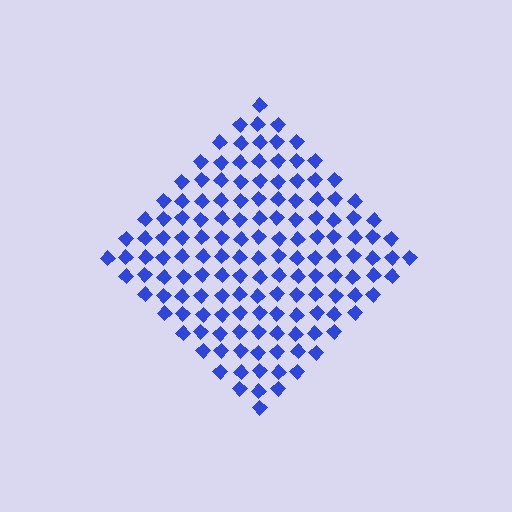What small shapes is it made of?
It is made of small diamonds.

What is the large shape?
The large shape is a diamond.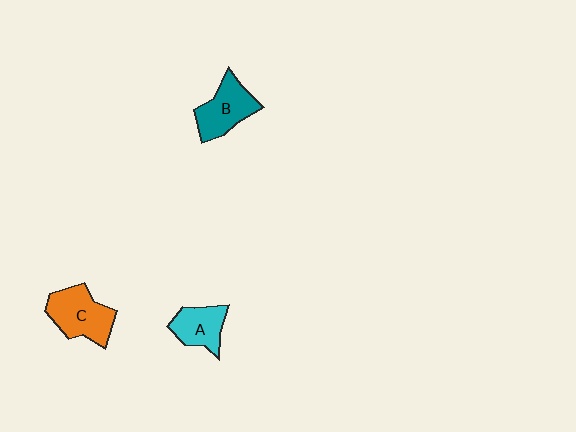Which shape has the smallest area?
Shape A (cyan).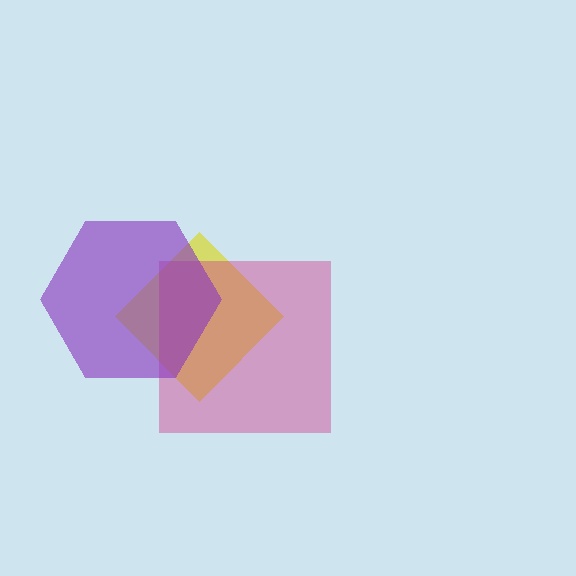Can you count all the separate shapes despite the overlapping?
Yes, there are 3 separate shapes.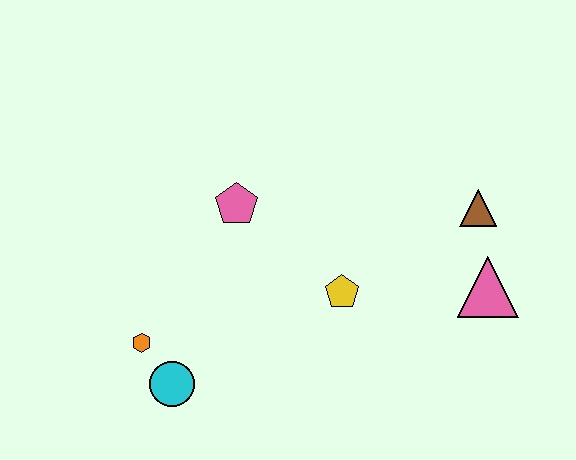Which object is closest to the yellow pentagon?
The pink pentagon is closest to the yellow pentagon.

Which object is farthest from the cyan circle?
The brown triangle is farthest from the cyan circle.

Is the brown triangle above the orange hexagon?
Yes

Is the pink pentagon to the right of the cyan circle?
Yes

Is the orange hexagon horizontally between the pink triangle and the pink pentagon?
No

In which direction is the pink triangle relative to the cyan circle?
The pink triangle is to the right of the cyan circle.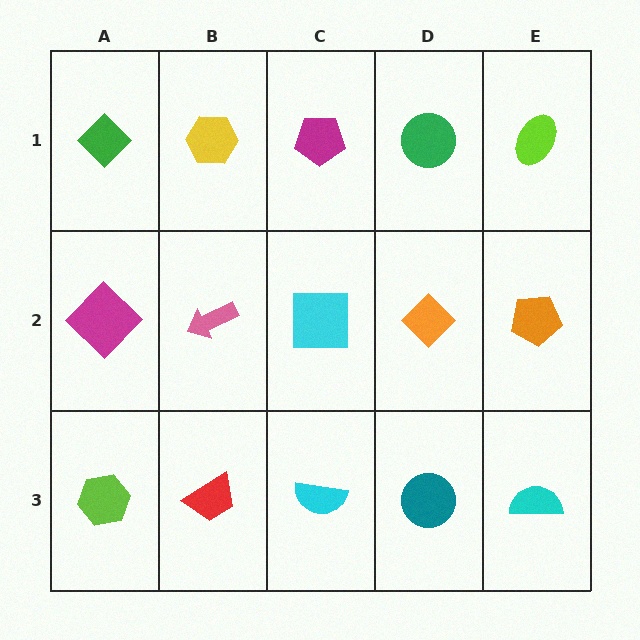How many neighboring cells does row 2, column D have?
4.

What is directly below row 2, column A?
A lime hexagon.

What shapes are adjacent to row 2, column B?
A yellow hexagon (row 1, column B), a red trapezoid (row 3, column B), a magenta diamond (row 2, column A), a cyan square (row 2, column C).